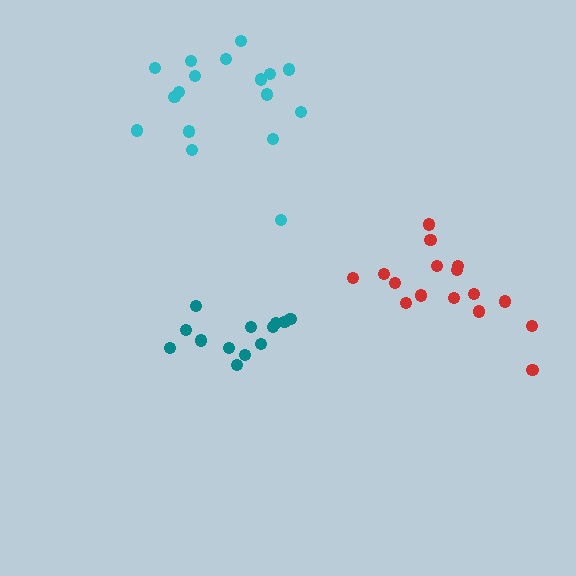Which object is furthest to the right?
The red cluster is rightmost.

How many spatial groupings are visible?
There are 3 spatial groupings.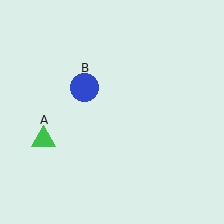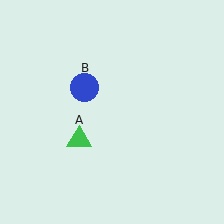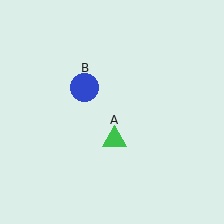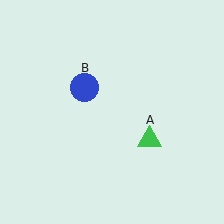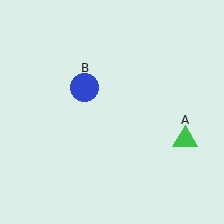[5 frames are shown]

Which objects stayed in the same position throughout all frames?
Blue circle (object B) remained stationary.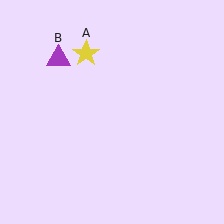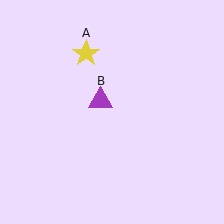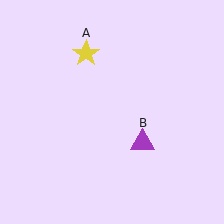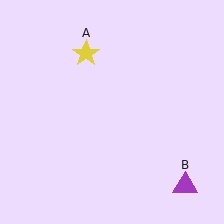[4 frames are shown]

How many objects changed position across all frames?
1 object changed position: purple triangle (object B).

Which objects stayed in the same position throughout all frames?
Yellow star (object A) remained stationary.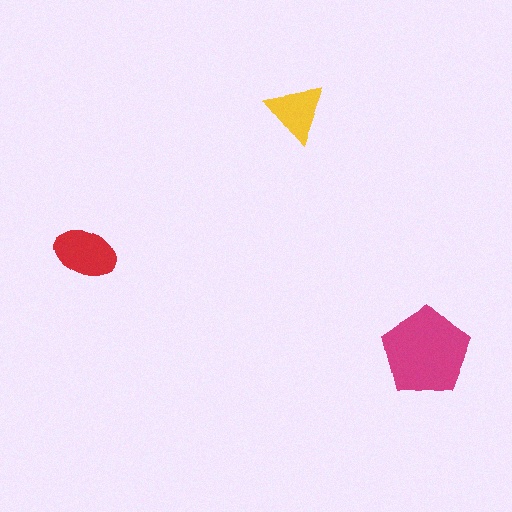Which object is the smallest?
The yellow triangle.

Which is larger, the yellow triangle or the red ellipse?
The red ellipse.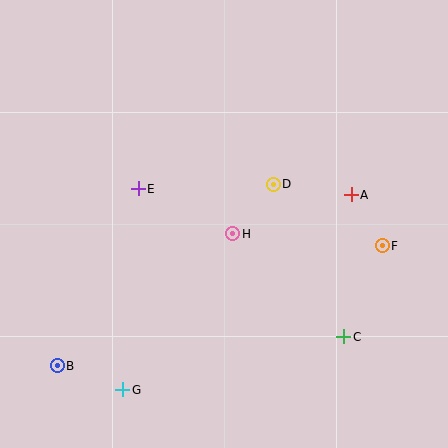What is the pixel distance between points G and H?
The distance between G and H is 191 pixels.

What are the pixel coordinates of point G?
Point G is at (123, 390).